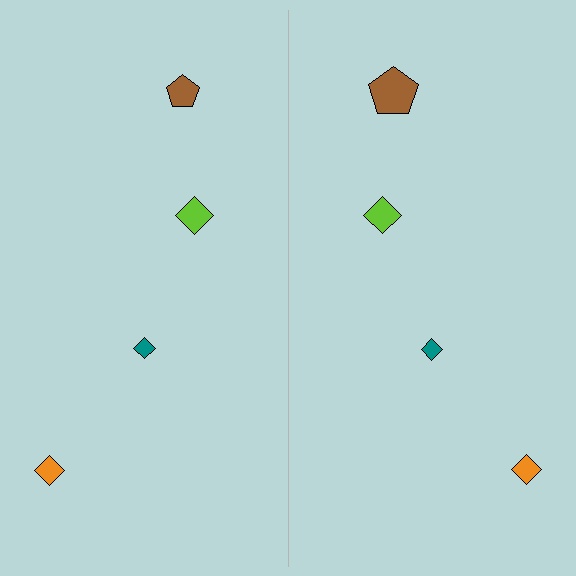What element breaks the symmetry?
The brown pentagon on the right side has a different size than its mirror counterpart.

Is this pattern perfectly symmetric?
No, the pattern is not perfectly symmetric. The brown pentagon on the right side has a different size than its mirror counterpart.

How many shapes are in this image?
There are 8 shapes in this image.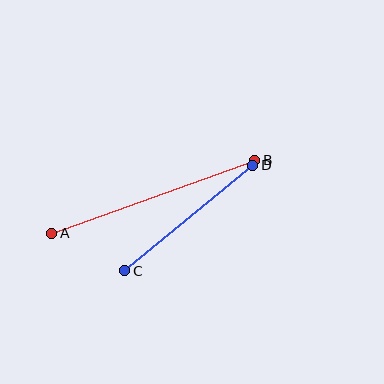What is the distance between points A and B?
The distance is approximately 216 pixels.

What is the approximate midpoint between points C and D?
The midpoint is at approximately (189, 218) pixels.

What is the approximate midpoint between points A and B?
The midpoint is at approximately (153, 197) pixels.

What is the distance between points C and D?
The distance is approximately 166 pixels.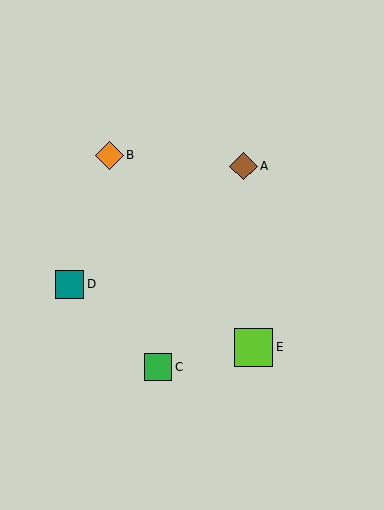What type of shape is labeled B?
Shape B is an orange diamond.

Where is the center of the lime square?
The center of the lime square is at (254, 347).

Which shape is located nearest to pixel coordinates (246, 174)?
The brown diamond (labeled A) at (244, 166) is nearest to that location.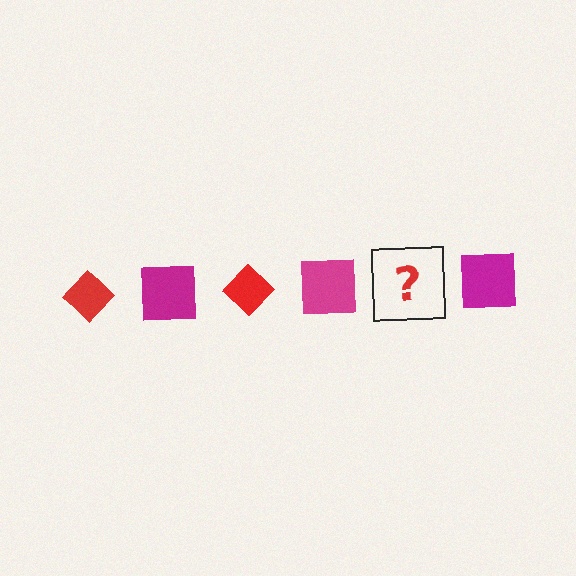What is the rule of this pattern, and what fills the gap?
The rule is that the pattern alternates between red diamond and magenta square. The gap should be filled with a red diamond.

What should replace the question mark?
The question mark should be replaced with a red diamond.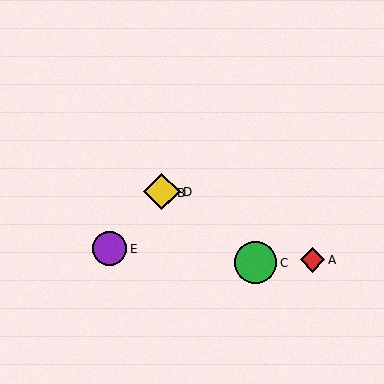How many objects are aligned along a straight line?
3 objects (B, C, D) are aligned along a straight line.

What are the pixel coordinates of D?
Object D is at (162, 192).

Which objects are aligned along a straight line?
Objects B, C, D are aligned along a straight line.